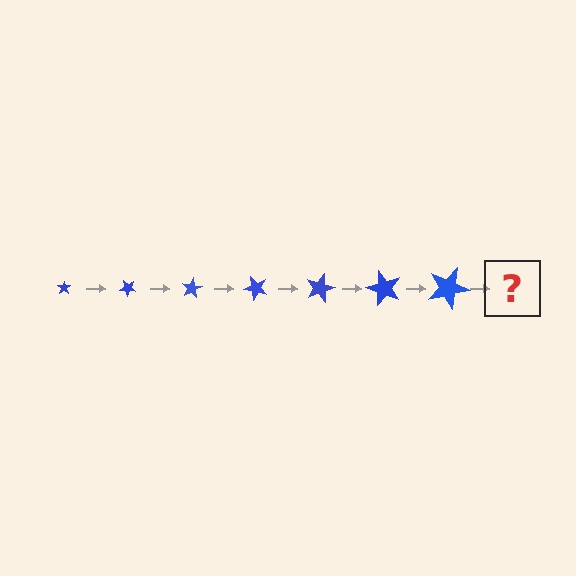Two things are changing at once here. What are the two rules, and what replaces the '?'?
The two rules are that the star grows larger each step and it rotates 40 degrees each step. The '?' should be a star, larger than the previous one and rotated 280 degrees from the start.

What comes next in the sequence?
The next element should be a star, larger than the previous one and rotated 280 degrees from the start.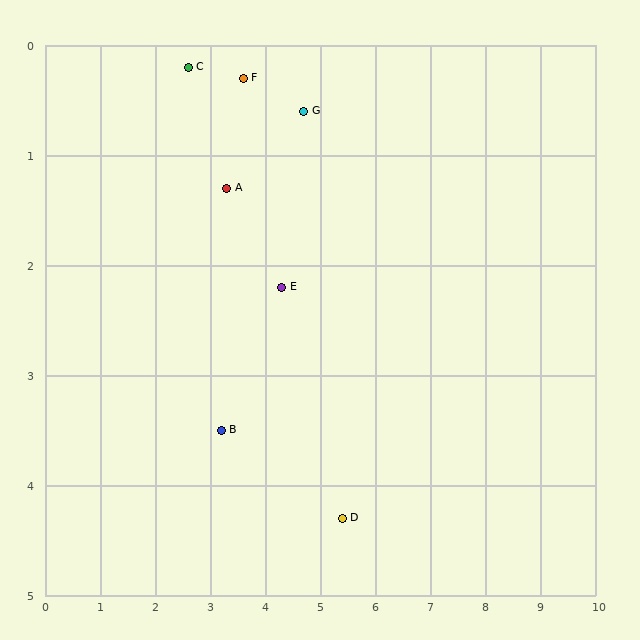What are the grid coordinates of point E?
Point E is at approximately (4.3, 2.2).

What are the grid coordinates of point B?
Point B is at approximately (3.2, 3.5).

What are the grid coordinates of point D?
Point D is at approximately (5.4, 4.3).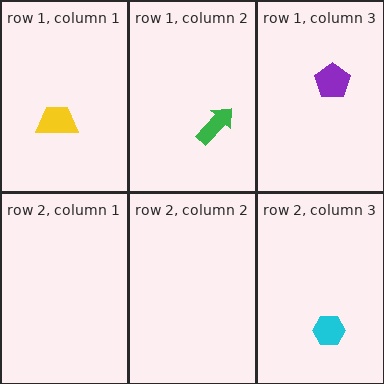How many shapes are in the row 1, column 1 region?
1.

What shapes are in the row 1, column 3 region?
The purple pentagon.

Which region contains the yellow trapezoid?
The row 1, column 1 region.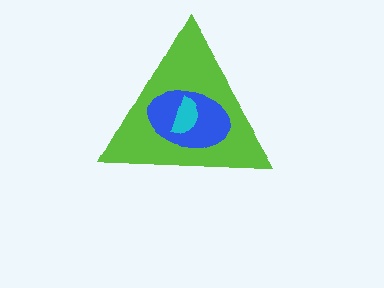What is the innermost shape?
The cyan semicircle.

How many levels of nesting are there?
3.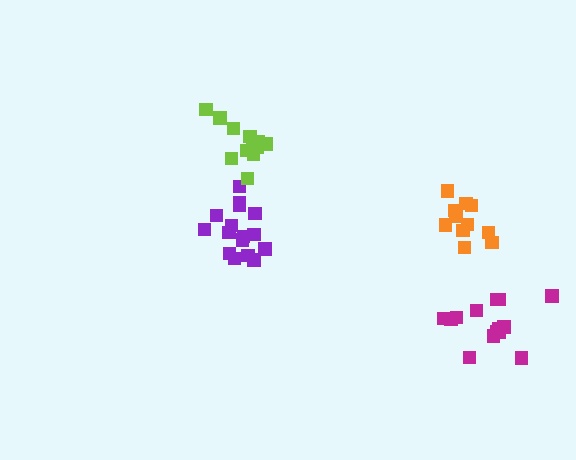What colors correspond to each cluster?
The clusters are colored: purple, lime, magenta, orange.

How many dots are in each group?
Group 1: 16 dots, Group 2: 12 dots, Group 3: 14 dots, Group 4: 11 dots (53 total).